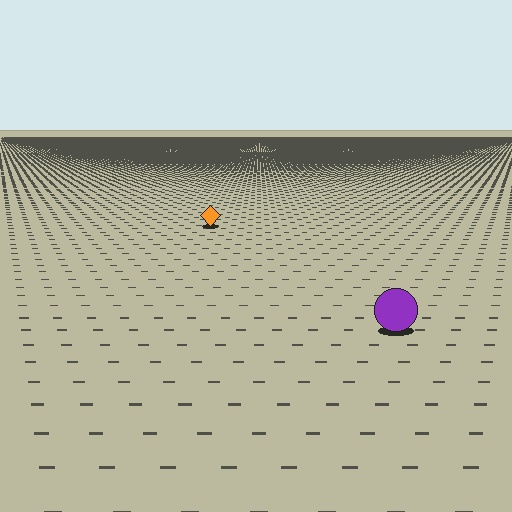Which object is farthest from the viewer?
The orange diamond is farthest from the viewer. It appears smaller and the ground texture around it is denser.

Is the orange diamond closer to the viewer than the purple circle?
No. The purple circle is closer — you can tell from the texture gradient: the ground texture is coarser near it.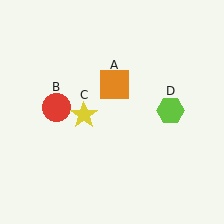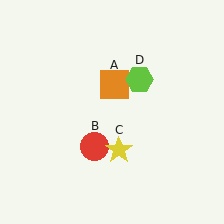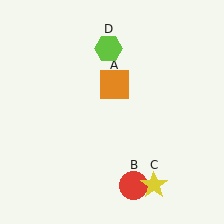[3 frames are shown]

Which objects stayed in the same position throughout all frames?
Orange square (object A) remained stationary.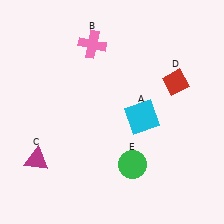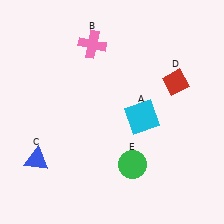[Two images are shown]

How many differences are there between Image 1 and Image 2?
There is 1 difference between the two images.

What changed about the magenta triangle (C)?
In Image 1, C is magenta. In Image 2, it changed to blue.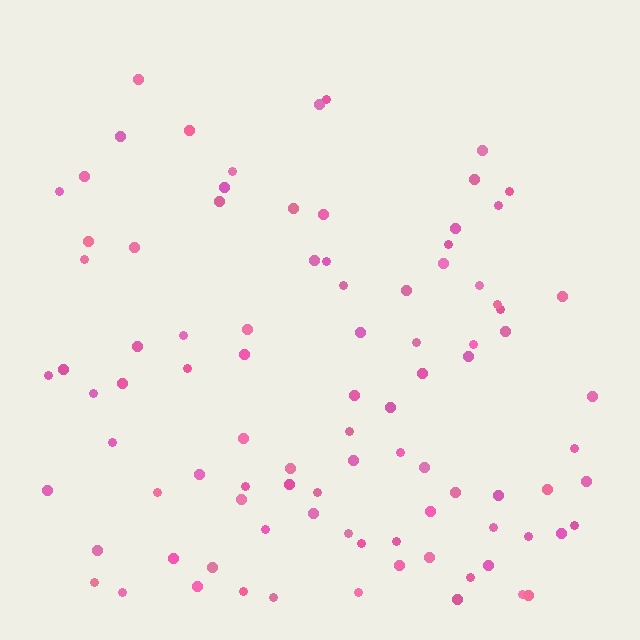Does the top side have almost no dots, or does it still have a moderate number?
Still a moderate number, just noticeably fewer than the bottom.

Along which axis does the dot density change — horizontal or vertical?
Vertical.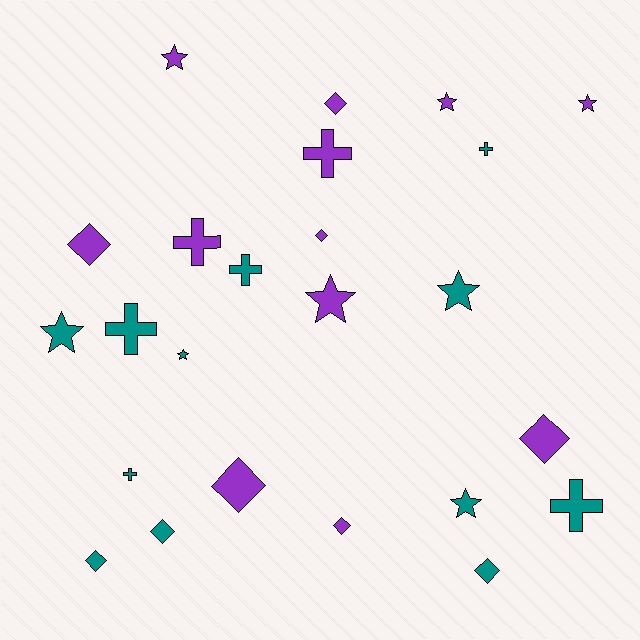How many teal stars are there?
There are 4 teal stars.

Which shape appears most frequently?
Diamond, with 9 objects.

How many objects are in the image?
There are 24 objects.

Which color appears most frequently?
Purple, with 12 objects.